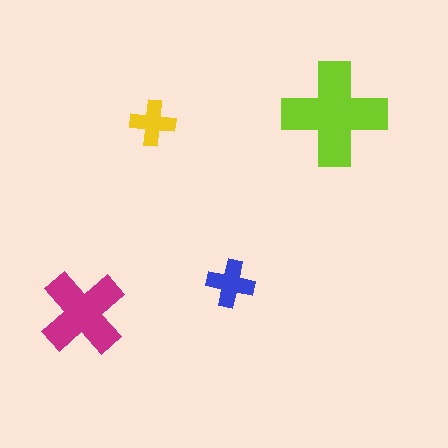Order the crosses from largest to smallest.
the lime one, the magenta one, the blue one, the yellow one.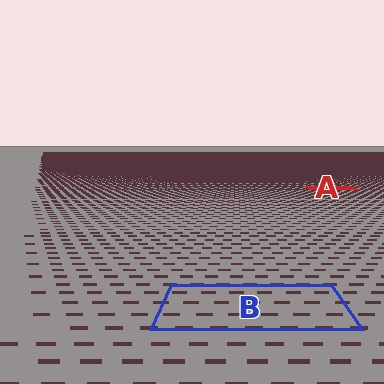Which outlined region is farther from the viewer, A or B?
Region A is farther from the viewer — the texture elements inside it appear smaller and more densely packed.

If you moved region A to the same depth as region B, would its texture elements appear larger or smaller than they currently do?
They would appear larger. At a closer depth, the same texture elements are projected at a bigger on-screen size.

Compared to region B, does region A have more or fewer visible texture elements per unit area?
Region A has more texture elements per unit area — they are packed more densely because it is farther away.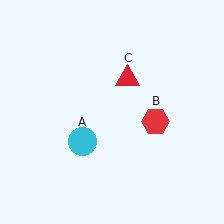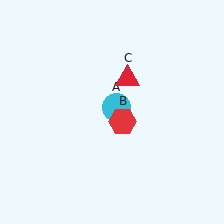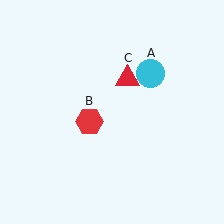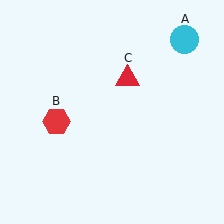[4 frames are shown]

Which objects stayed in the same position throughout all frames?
Red triangle (object C) remained stationary.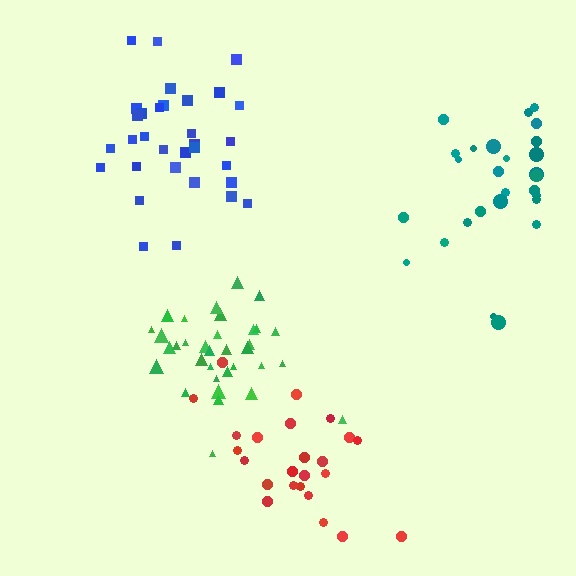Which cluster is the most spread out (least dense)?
Teal.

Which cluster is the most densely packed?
Green.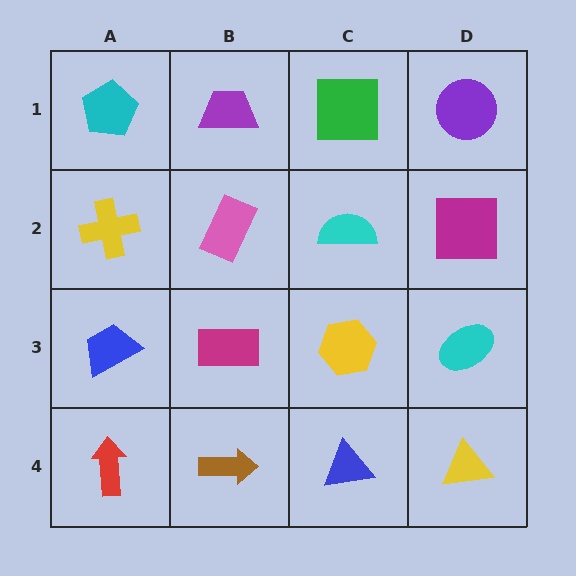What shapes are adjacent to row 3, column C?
A cyan semicircle (row 2, column C), a blue triangle (row 4, column C), a magenta rectangle (row 3, column B), a cyan ellipse (row 3, column D).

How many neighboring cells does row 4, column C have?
3.